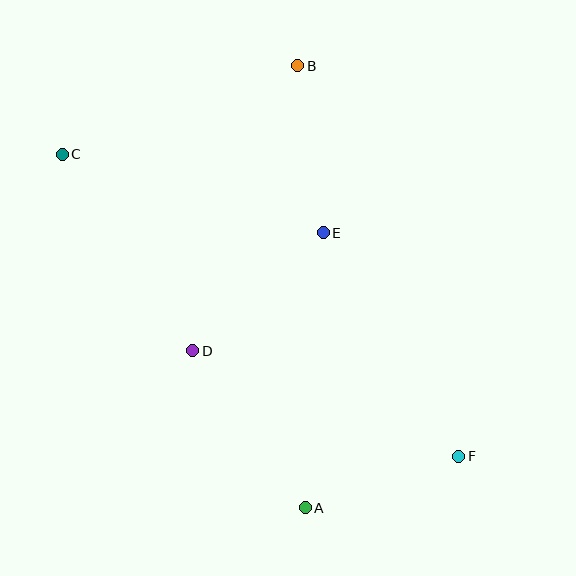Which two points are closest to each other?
Points A and F are closest to each other.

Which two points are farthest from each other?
Points C and F are farthest from each other.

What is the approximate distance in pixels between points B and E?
The distance between B and E is approximately 169 pixels.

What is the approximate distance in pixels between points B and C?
The distance between B and C is approximately 251 pixels.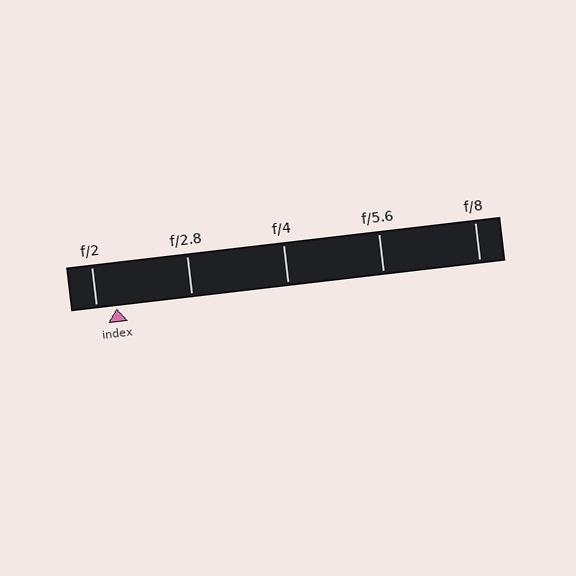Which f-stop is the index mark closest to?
The index mark is closest to f/2.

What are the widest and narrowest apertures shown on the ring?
The widest aperture shown is f/2 and the narrowest is f/8.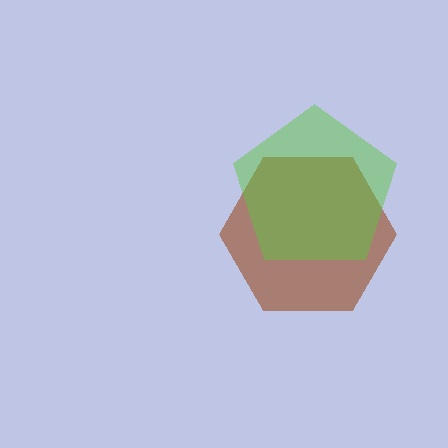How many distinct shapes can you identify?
There are 2 distinct shapes: a brown hexagon, a lime pentagon.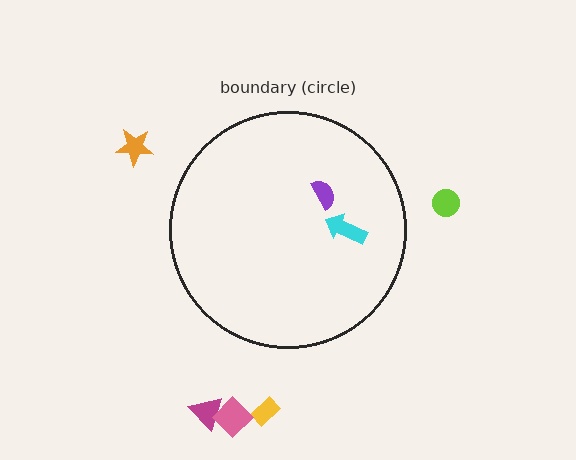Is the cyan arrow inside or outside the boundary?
Inside.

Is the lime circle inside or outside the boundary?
Outside.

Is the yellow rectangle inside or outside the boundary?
Outside.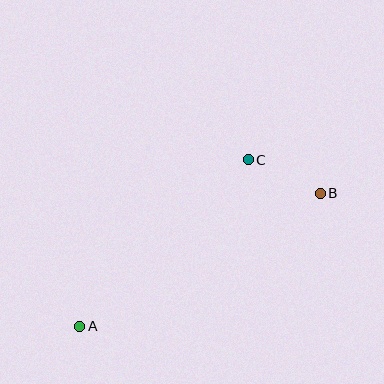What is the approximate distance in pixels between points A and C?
The distance between A and C is approximately 237 pixels.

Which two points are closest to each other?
Points B and C are closest to each other.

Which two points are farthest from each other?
Points A and B are farthest from each other.